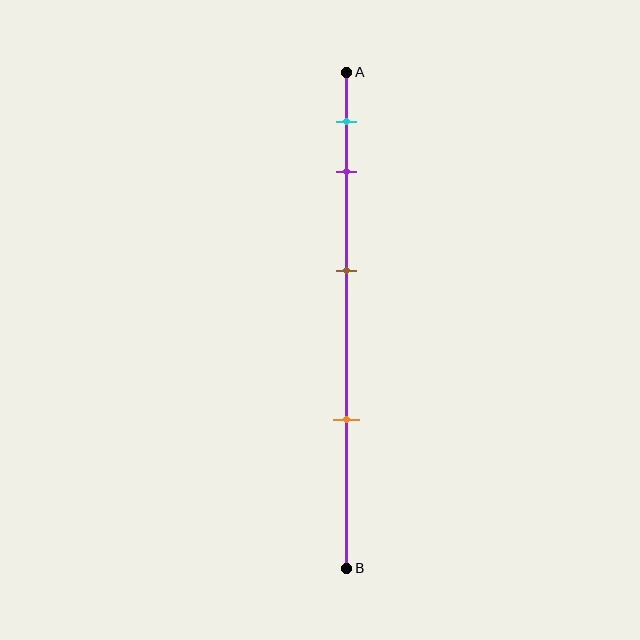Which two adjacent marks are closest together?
The cyan and purple marks are the closest adjacent pair.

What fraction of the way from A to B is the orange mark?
The orange mark is approximately 70% (0.7) of the way from A to B.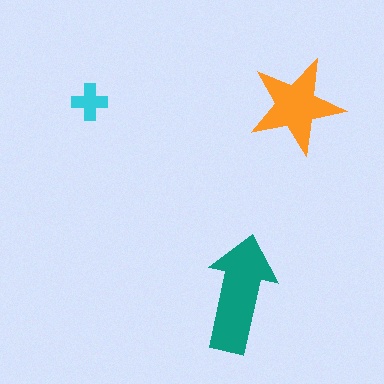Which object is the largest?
The teal arrow.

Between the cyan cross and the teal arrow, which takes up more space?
The teal arrow.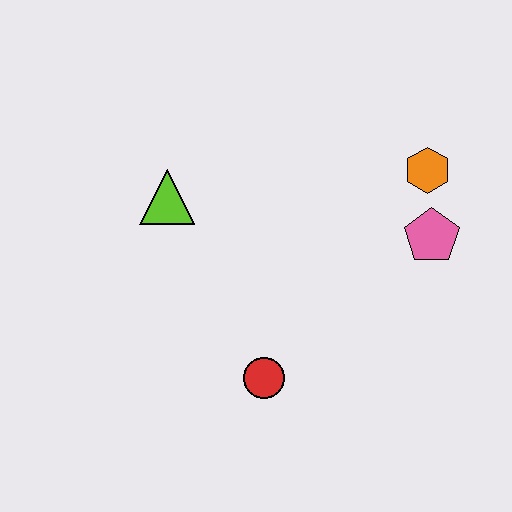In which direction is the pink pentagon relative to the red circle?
The pink pentagon is to the right of the red circle.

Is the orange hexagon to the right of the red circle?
Yes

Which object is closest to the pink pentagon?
The orange hexagon is closest to the pink pentagon.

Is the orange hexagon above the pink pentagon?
Yes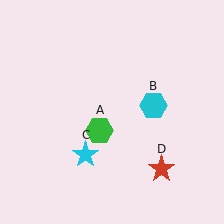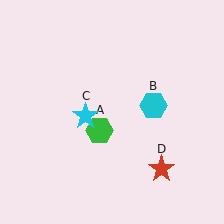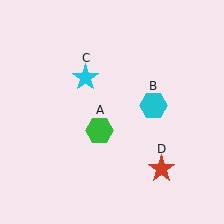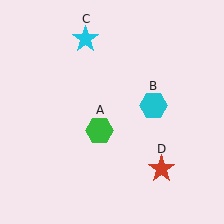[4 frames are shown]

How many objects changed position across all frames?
1 object changed position: cyan star (object C).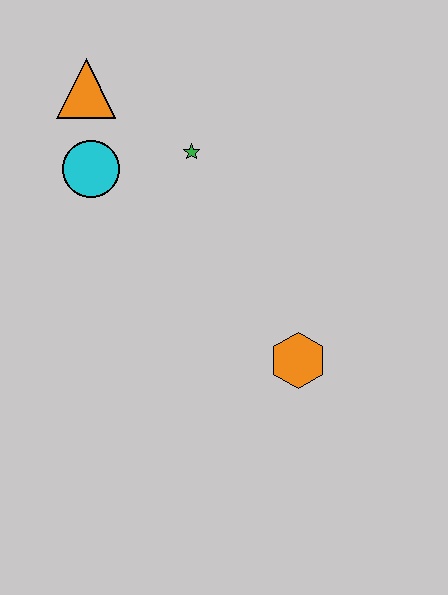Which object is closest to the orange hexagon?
The green star is closest to the orange hexagon.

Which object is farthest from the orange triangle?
The orange hexagon is farthest from the orange triangle.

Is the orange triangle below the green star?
No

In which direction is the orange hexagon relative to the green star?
The orange hexagon is below the green star.